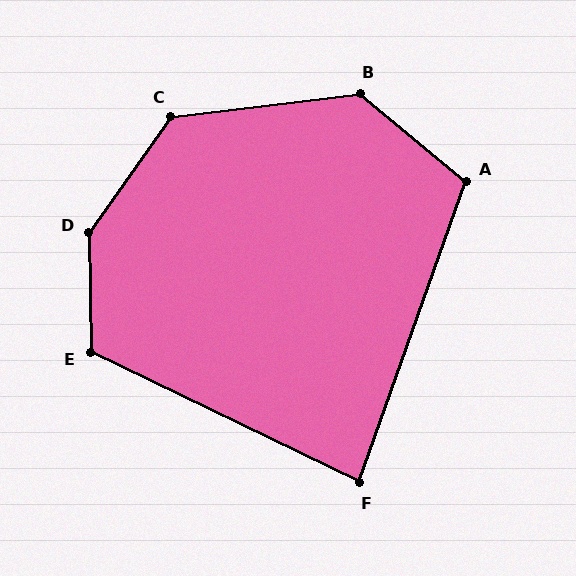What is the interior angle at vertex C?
Approximately 133 degrees (obtuse).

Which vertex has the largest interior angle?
D, at approximately 143 degrees.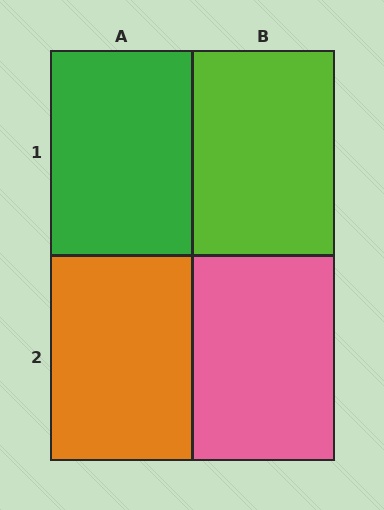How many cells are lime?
1 cell is lime.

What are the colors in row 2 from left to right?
Orange, pink.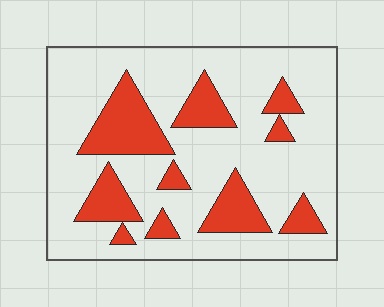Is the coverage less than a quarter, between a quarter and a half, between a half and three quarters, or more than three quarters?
Less than a quarter.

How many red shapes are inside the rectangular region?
10.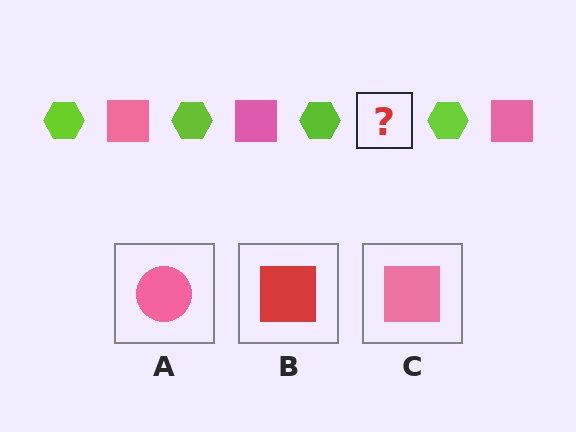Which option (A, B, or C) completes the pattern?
C.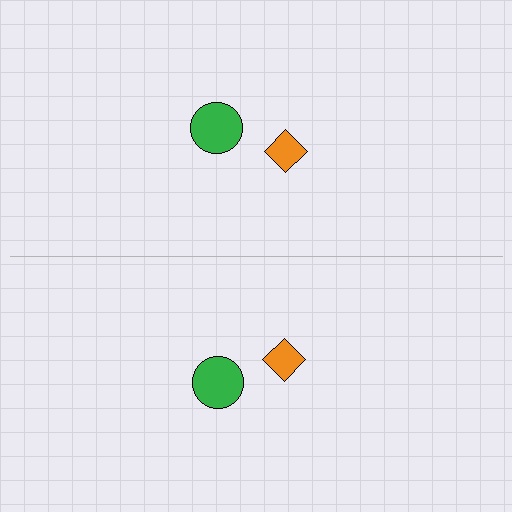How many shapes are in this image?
There are 4 shapes in this image.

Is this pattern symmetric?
Yes, this pattern has bilateral (reflection) symmetry.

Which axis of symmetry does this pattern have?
The pattern has a horizontal axis of symmetry running through the center of the image.